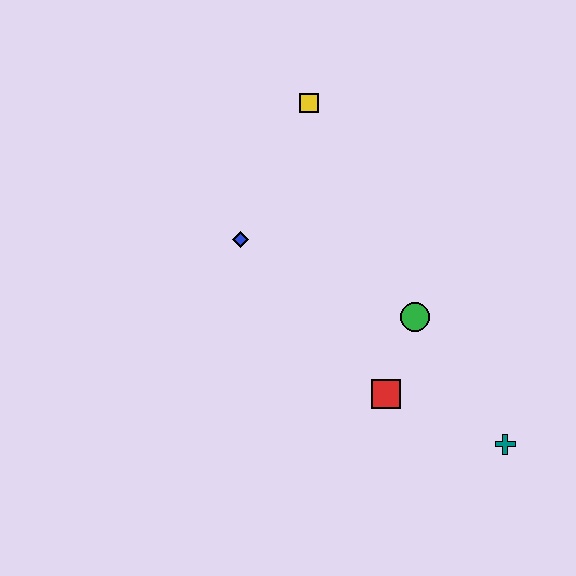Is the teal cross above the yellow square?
No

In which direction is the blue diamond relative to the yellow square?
The blue diamond is below the yellow square.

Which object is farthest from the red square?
The yellow square is farthest from the red square.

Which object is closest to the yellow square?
The blue diamond is closest to the yellow square.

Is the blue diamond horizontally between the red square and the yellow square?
No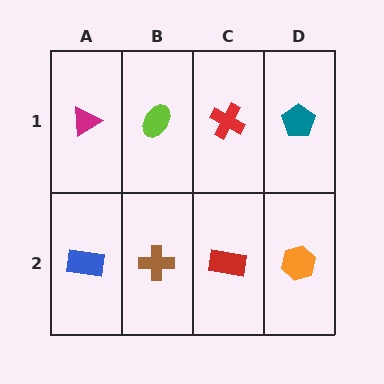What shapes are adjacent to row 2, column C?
A red cross (row 1, column C), a brown cross (row 2, column B), an orange hexagon (row 2, column D).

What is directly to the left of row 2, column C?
A brown cross.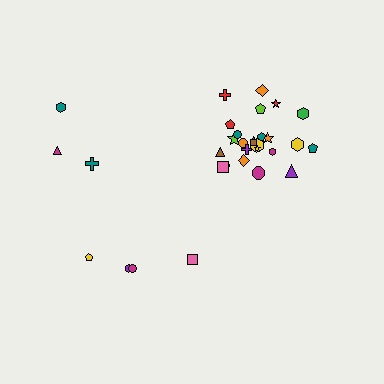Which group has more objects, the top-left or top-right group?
The top-right group.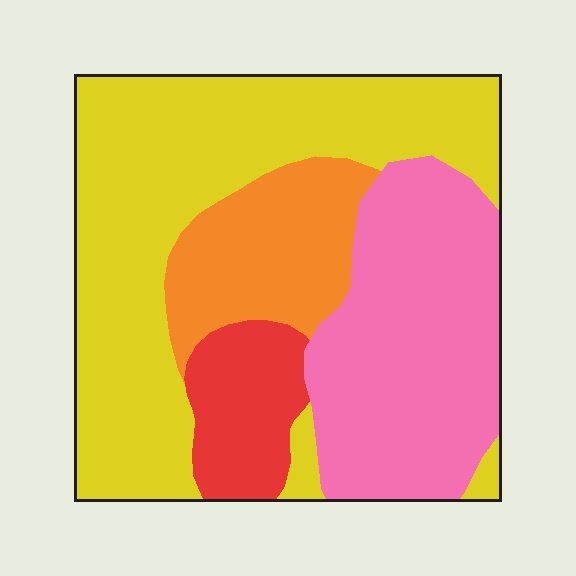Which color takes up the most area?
Yellow, at roughly 45%.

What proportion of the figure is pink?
Pink covers about 30% of the figure.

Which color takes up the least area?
Red, at roughly 10%.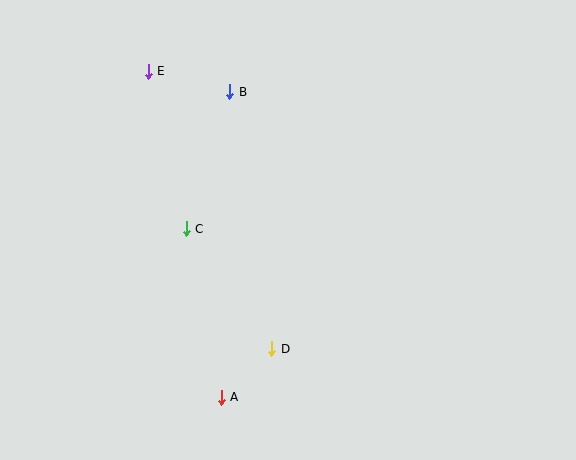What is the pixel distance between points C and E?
The distance between C and E is 162 pixels.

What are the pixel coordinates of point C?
Point C is at (186, 229).